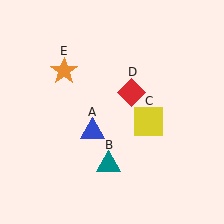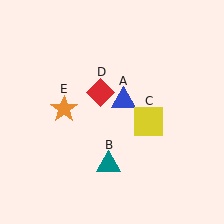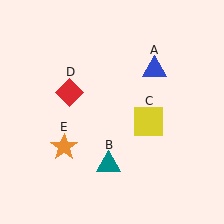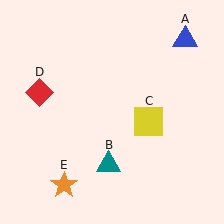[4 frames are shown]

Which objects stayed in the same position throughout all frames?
Teal triangle (object B) and yellow square (object C) remained stationary.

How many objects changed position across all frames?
3 objects changed position: blue triangle (object A), red diamond (object D), orange star (object E).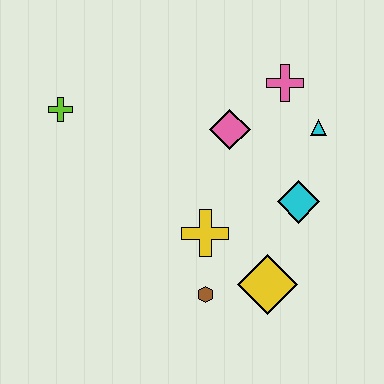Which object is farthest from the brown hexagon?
The lime cross is farthest from the brown hexagon.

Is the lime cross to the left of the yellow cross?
Yes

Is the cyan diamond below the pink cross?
Yes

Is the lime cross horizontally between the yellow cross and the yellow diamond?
No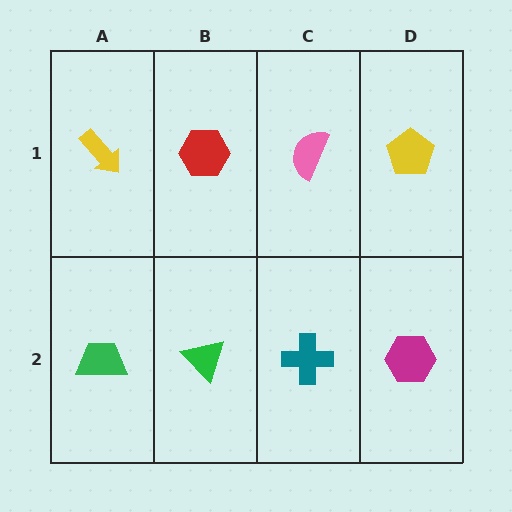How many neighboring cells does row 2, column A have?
2.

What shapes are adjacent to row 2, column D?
A yellow pentagon (row 1, column D), a teal cross (row 2, column C).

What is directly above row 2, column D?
A yellow pentagon.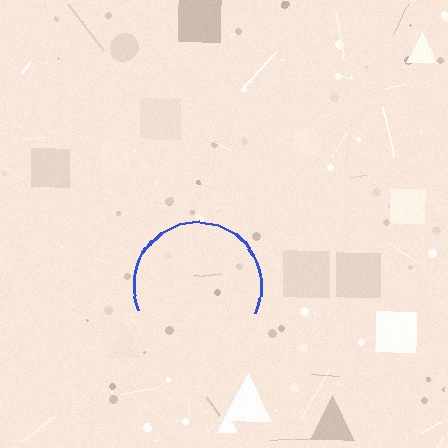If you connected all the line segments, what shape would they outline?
They would outline a circle.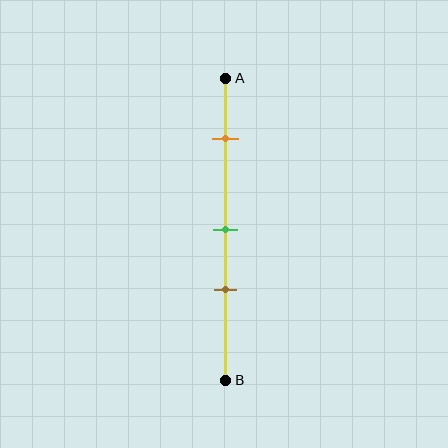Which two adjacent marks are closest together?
The green and brown marks are the closest adjacent pair.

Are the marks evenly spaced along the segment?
No, the marks are not evenly spaced.